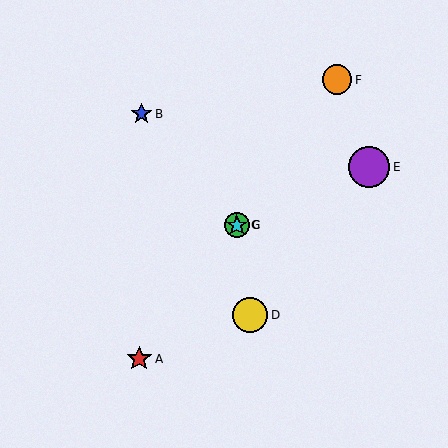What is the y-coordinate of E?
Object E is at y≈167.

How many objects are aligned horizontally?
2 objects (C, G) are aligned horizontally.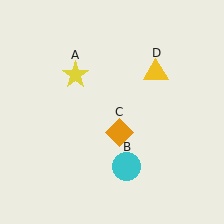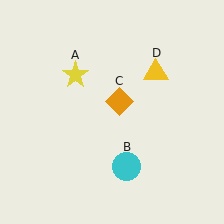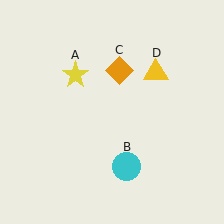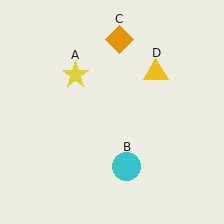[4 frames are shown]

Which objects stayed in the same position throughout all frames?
Yellow star (object A) and cyan circle (object B) and yellow triangle (object D) remained stationary.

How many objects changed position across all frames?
1 object changed position: orange diamond (object C).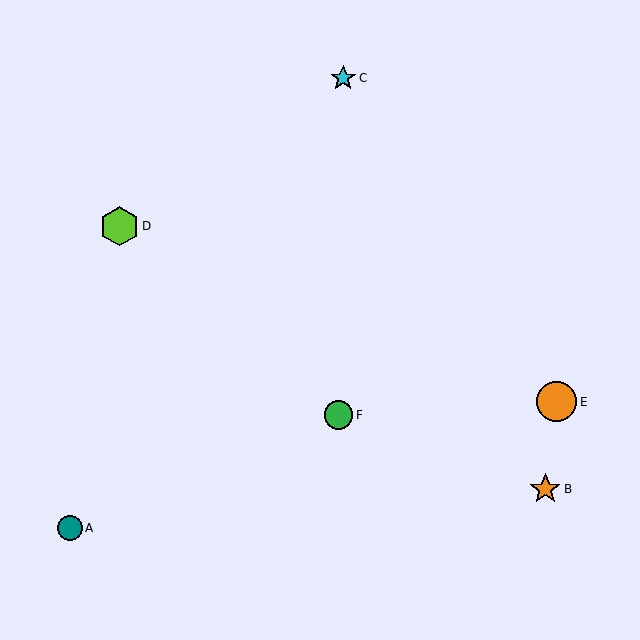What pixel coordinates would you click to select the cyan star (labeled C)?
Click at (343, 78) to select the cyan star C.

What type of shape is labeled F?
Shape F is a green circle.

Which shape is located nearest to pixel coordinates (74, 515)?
The teal circle (labeled A) at (70, 528) is nearest to that location.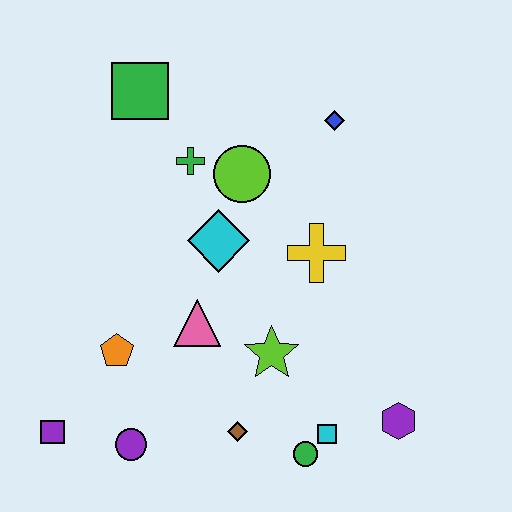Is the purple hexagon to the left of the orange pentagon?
No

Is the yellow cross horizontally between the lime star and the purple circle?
No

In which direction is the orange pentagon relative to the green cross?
The orange pentagon is below the green cross.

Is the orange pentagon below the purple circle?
No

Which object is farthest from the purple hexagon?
The green square is farthest from the purple hexagon.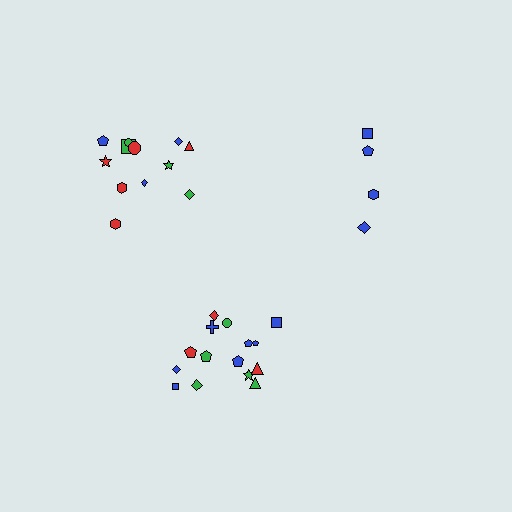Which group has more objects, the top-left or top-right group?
The top-left group.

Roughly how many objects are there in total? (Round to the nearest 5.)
Roughly 30 objects in total.